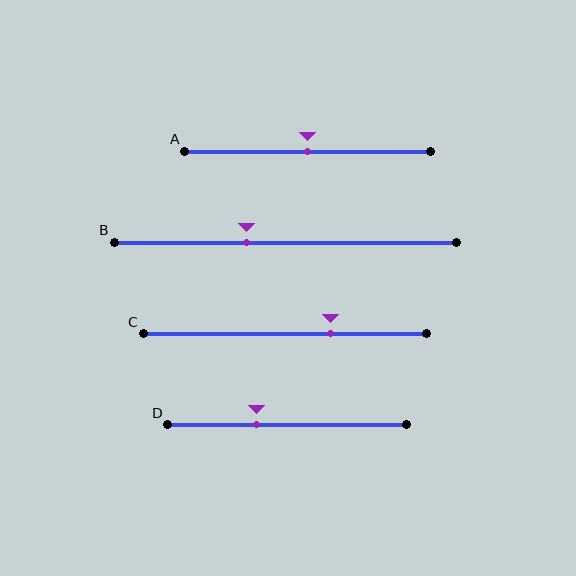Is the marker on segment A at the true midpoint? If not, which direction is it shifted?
Yes, the marker on segment A is at the true midpoint.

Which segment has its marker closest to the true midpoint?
Segment A has its marker closest to the true midpoint.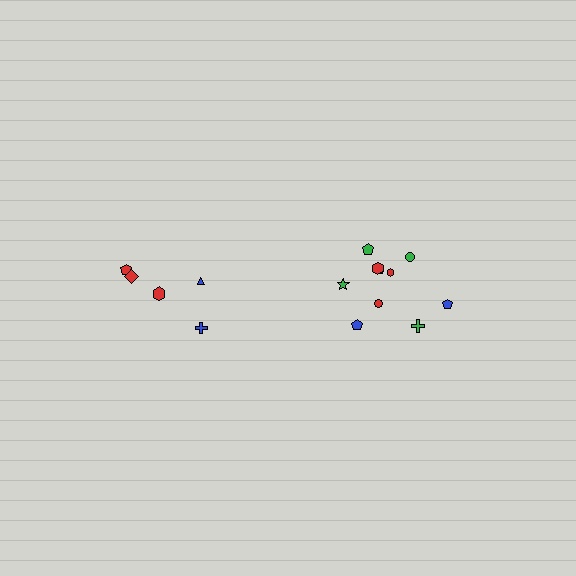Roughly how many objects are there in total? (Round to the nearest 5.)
Roughly 15 objects in total.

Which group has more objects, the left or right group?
The right group.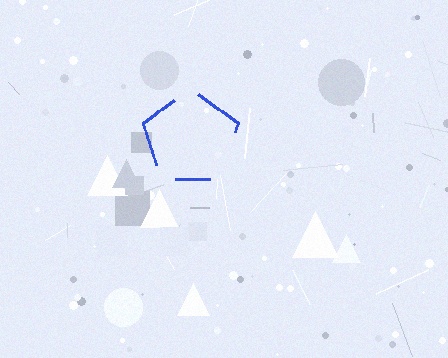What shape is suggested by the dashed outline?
The dashed outline suggests a pentagon.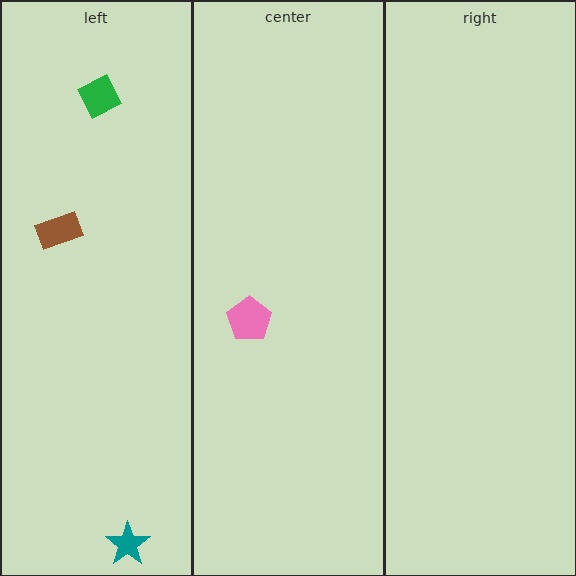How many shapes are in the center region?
1.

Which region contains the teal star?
The left region.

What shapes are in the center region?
The pink pentagon.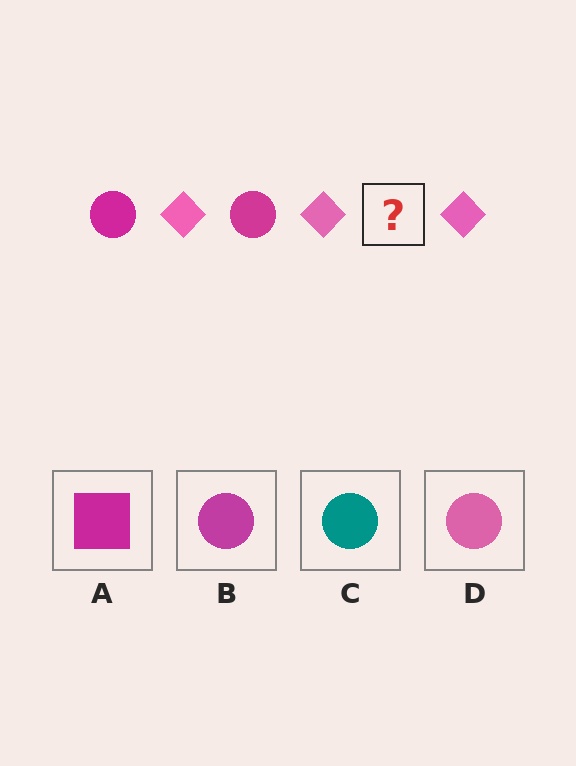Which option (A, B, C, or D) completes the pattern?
B.